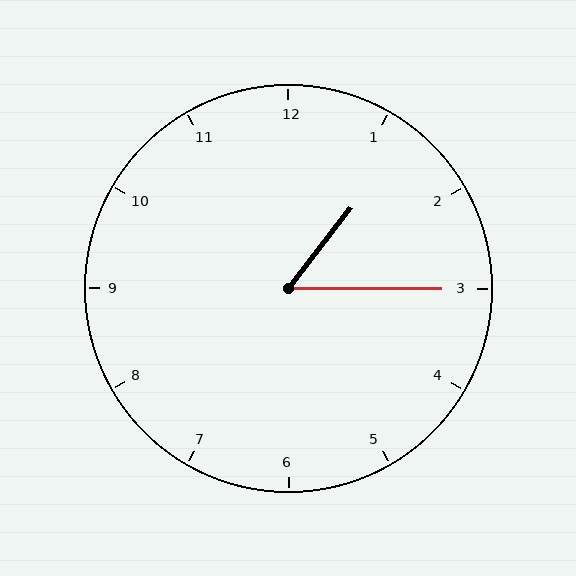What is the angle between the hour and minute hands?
Approximately 52 degrees.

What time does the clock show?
1:15.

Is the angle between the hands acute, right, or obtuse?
It is acute.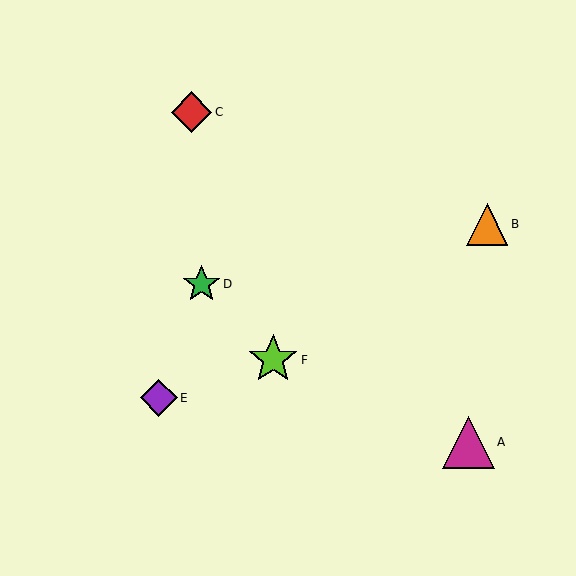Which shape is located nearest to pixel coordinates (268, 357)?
The lime star (labeled F) at (273, 360) is nearest to that location.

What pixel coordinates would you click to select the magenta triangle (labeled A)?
Click at (468, 442) to select the magenta triangle A.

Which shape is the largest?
The magenta triangle (labeled A) is the largest.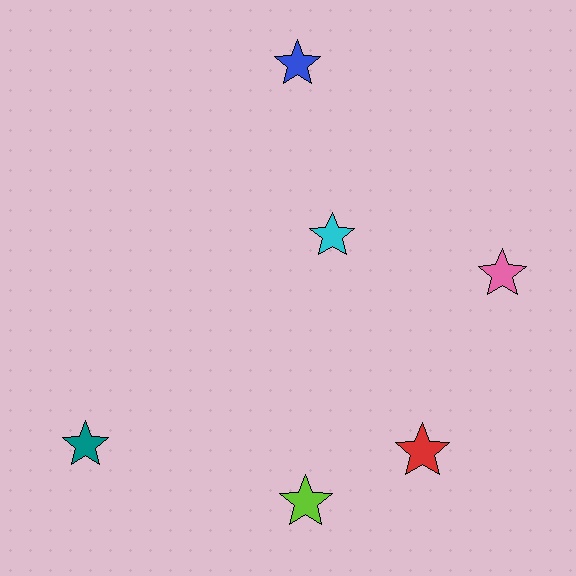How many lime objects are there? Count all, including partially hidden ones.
There is 1 lime object.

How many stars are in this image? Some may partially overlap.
There are 6 stars.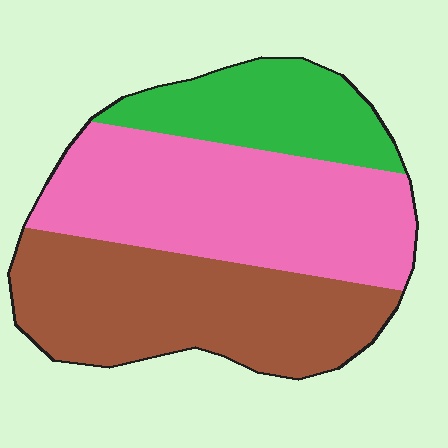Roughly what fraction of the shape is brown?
Brown takes up about three eighths (3/8) of the shape.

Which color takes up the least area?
Green, at roughly 20%.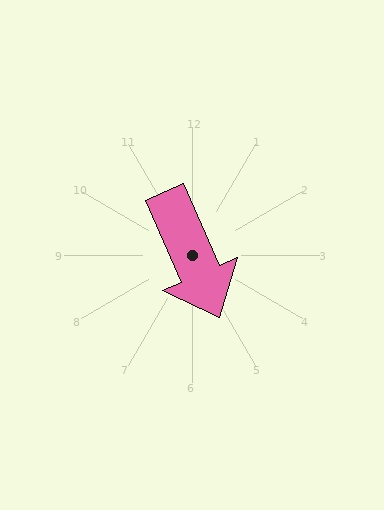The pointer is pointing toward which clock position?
Roughly 5 o'clock.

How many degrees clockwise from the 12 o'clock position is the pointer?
Approximately 156 degrees.